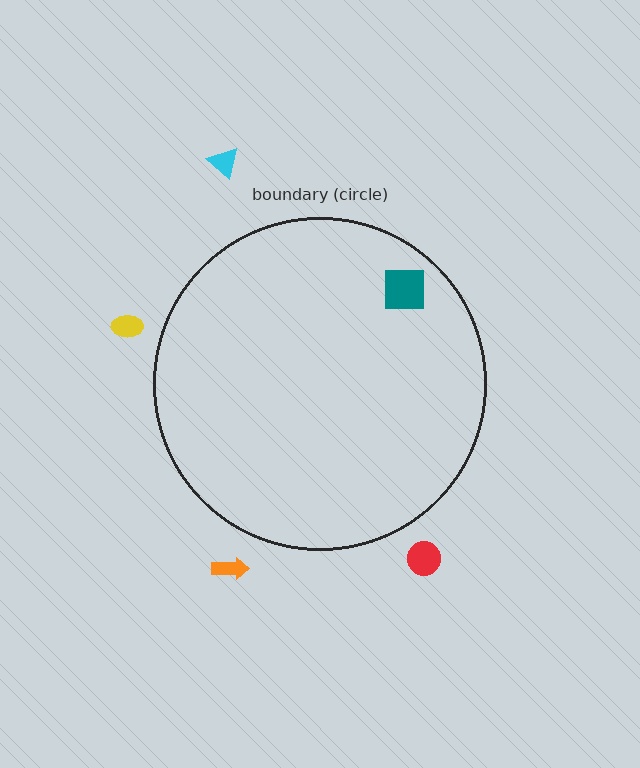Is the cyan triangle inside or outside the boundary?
Outside.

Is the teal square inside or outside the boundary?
Inside.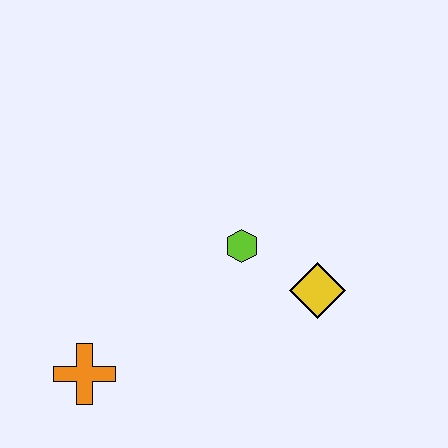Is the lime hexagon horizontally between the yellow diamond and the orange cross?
Yes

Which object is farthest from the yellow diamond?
The orange cross is farthest from the yellow diamond.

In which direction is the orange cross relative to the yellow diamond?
The orange cross is to the left of the yellow diamond.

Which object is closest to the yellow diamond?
The lime hexagon is closest to the yellow diamond.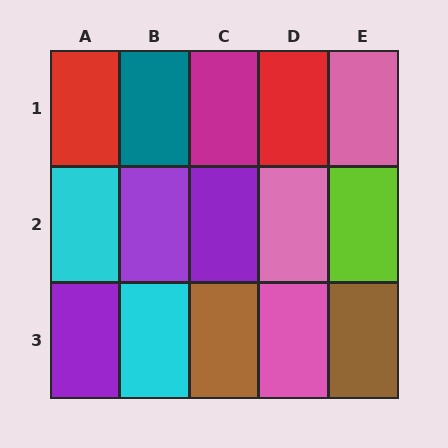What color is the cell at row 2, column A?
Cyan.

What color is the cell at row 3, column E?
Brown.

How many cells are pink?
3 cells are pink.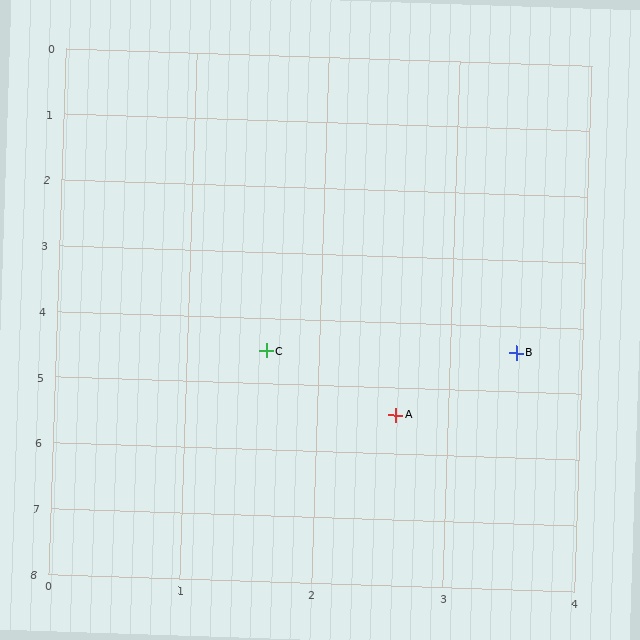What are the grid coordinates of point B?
Point B is at approximately (3.5, 4.4).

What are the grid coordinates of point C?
Point C is at approximately (1.6, 4.5).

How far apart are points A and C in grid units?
Points A and C are about 1.3 grid units apart.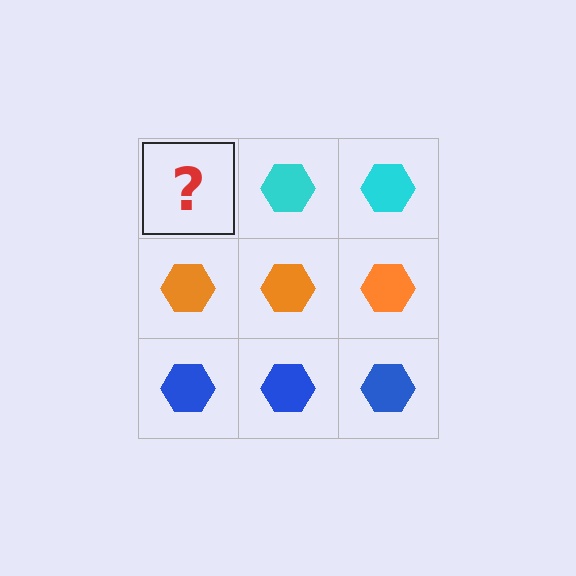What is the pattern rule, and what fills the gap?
The rule is that each row has a consistent color. The gap should be filled with a cyan hexagon.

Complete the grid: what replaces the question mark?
The question mark should be replaced with a cyan hexagon.